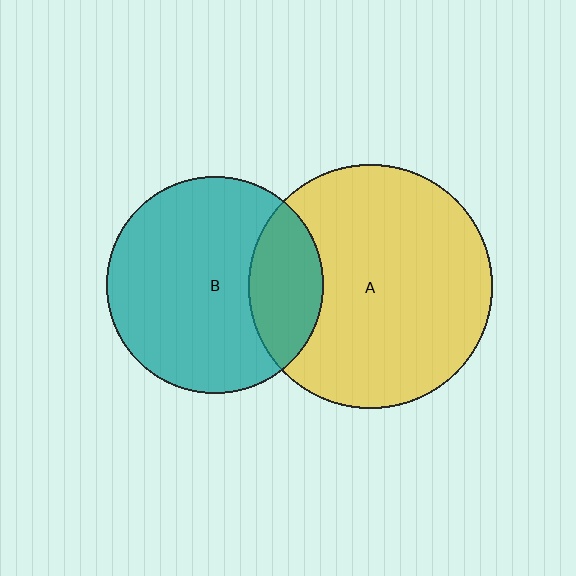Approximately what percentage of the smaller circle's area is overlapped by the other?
Approximately 25%.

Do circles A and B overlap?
Yes.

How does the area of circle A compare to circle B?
Approximately 1.3 times.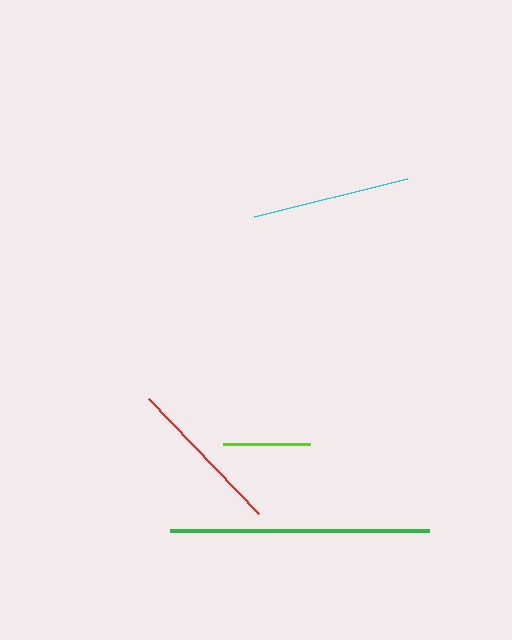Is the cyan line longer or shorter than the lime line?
The cyan line is longer than the lime line.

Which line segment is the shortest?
The lime line is the shortest at approximately 87 pixels.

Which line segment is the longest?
The green line is the longest at approximately 259 pixels.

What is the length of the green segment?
The green segment is approximately 259 pixels long.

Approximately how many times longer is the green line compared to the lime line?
The green line is approximately 3.0 times the length of the lime line.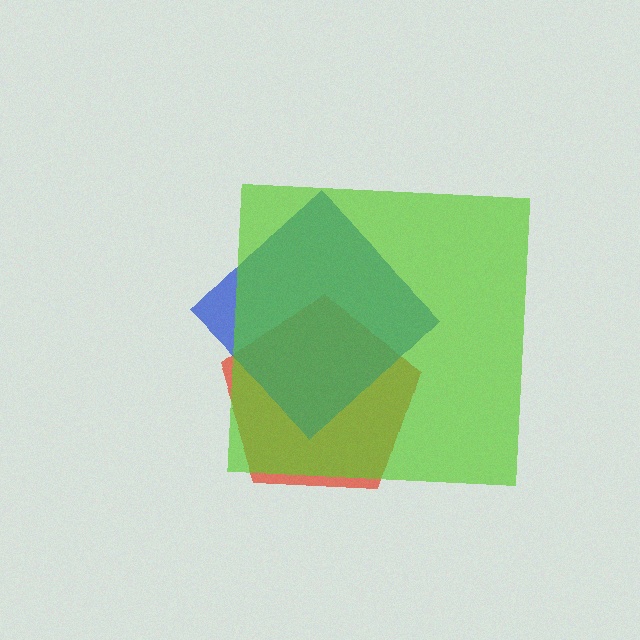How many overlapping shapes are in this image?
There are 3 overlapping shapes in the image.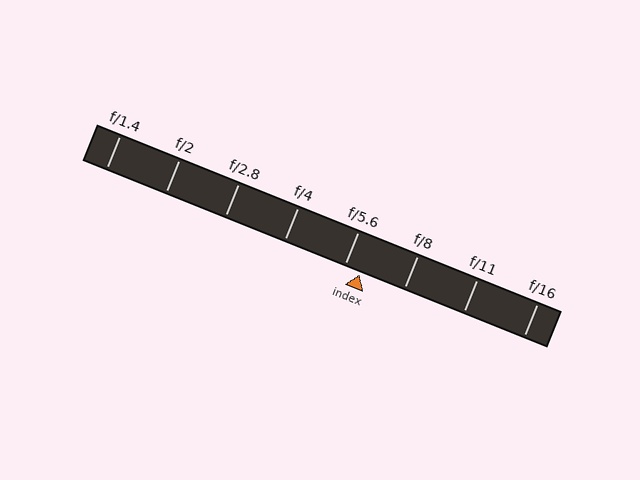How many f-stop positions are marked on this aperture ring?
There are 8 f-stop positions marked.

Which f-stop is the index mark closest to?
The index mark is closest to f/5.6.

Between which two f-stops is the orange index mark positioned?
The index mark is between f/5.6 and f/8.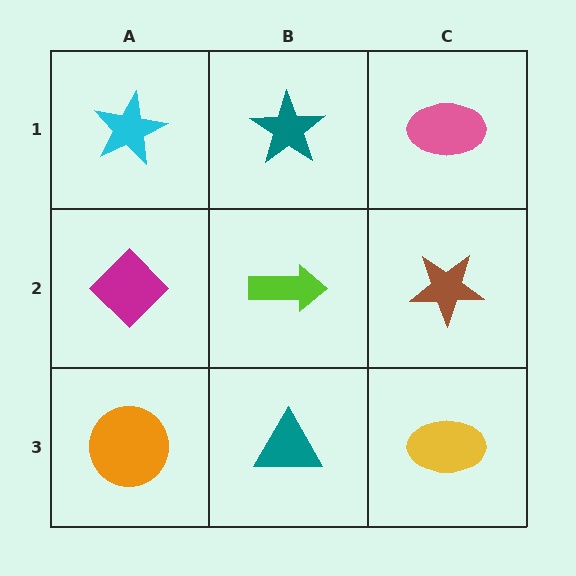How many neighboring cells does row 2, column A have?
3.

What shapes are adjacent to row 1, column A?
A magenta diamond (row 2, column A), a teal star (row 1, column B).